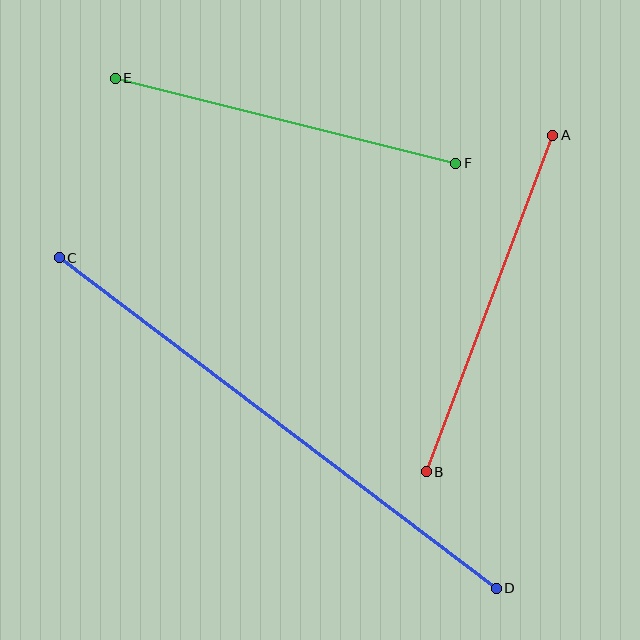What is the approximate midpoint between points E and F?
The midpoint is at approximately (285, 121) pixels.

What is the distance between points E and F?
The distance is approximately 351 pixels.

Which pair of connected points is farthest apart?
Points C and D are farthest apart.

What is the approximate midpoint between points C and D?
The midpoint is at approximately (278, 423) pixels.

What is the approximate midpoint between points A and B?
The midpoint is at approximately (489, 304) pixels.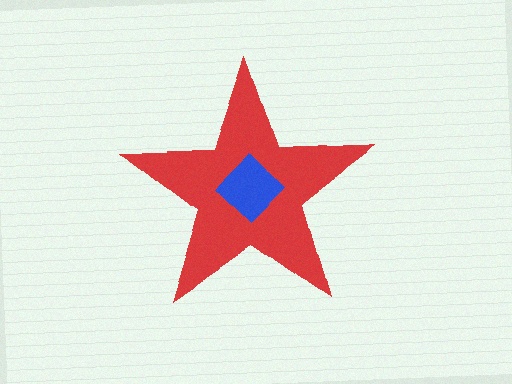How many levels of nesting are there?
2.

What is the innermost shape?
The blue diamond.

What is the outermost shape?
The red star.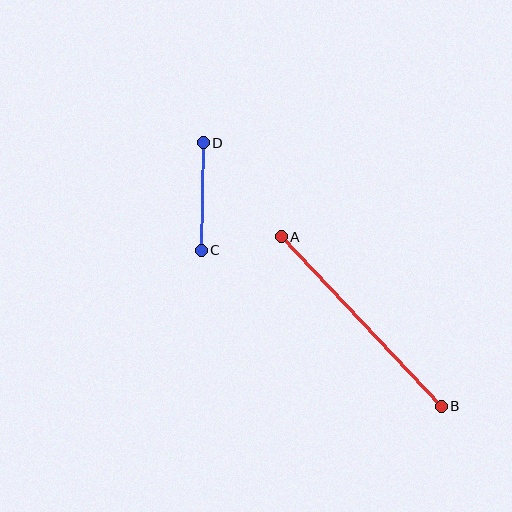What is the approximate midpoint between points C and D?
The midpoint is at approximately (202, 196) pixels.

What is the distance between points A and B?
The distance is approximately 233 pixels.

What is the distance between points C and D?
The distance is approximately 108 pixels.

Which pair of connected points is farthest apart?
Points A and B are farthest apart.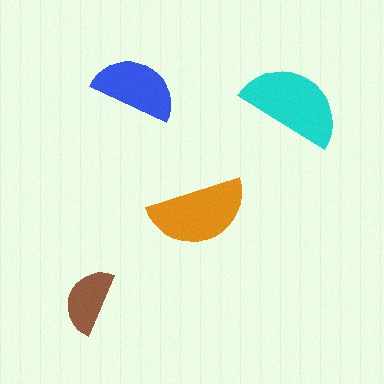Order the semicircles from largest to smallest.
the cyan one, the orange one, the blue one, the brown one.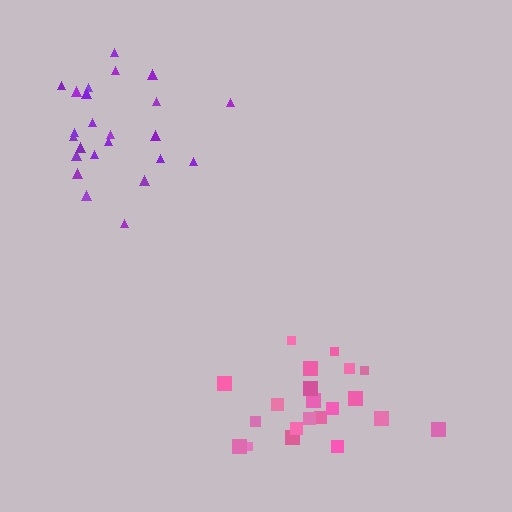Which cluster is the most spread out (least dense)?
Pink.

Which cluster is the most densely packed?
Purple.